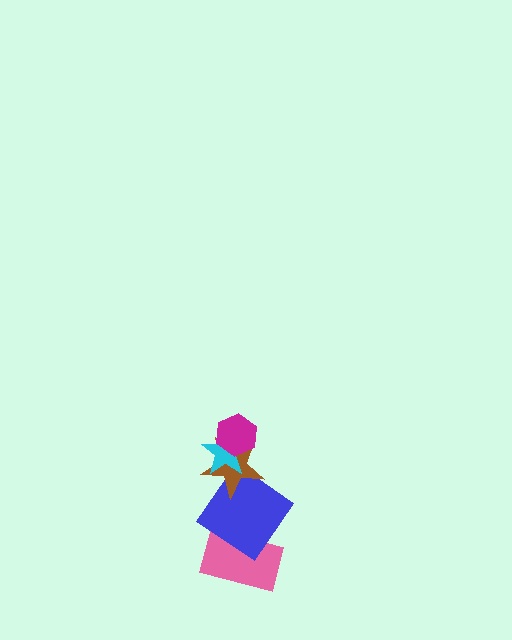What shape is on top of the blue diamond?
The brown star is on top of the blue diamond.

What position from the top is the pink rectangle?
The pink rectangle is 5th from the top.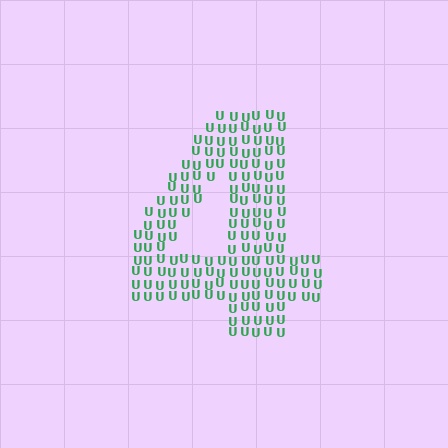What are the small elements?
The small elements are letter U's.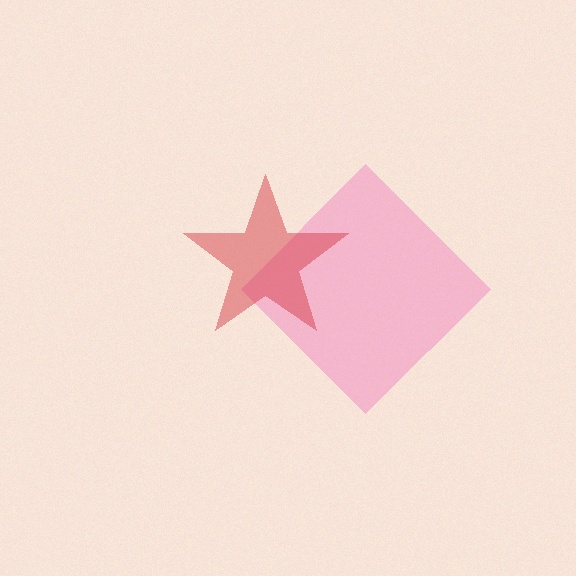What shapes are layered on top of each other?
The layered shapes are: a pink diamond, a red star.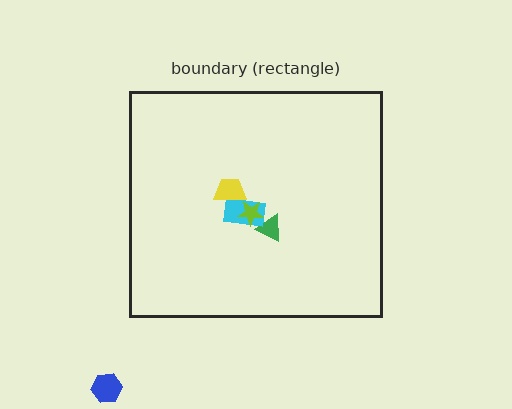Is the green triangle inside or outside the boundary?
Inside.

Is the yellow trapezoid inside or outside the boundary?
Inside.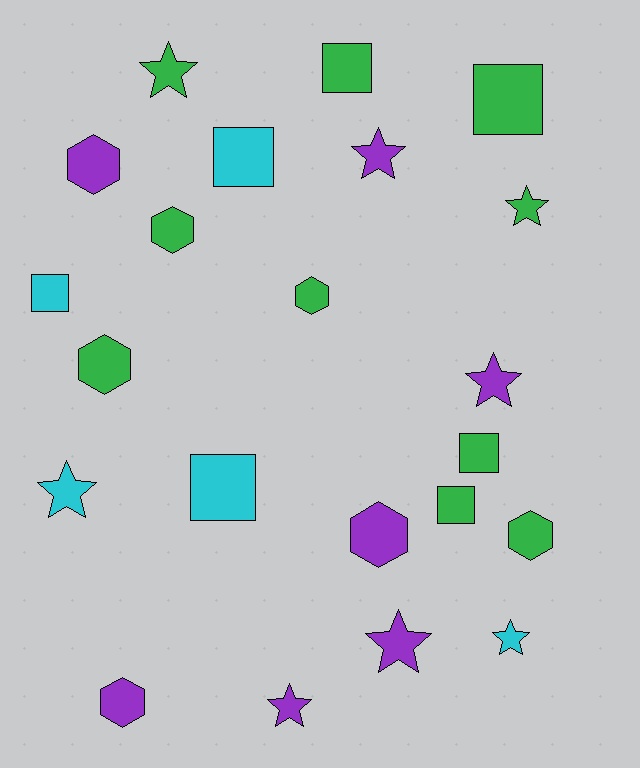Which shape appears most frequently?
Star, with 8 objects.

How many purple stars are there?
There are 4 purple stars.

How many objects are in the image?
There are 22 objects.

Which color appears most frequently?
Green, with 10 objects.